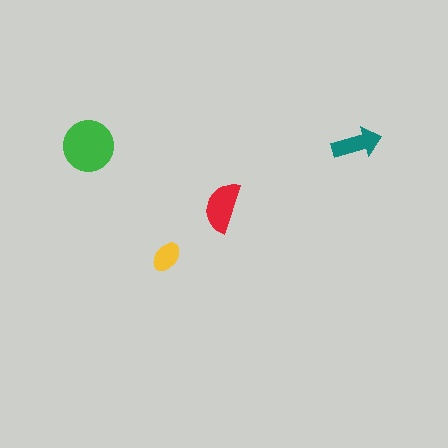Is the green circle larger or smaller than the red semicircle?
Larger.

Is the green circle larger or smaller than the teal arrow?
Larger.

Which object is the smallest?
The yellow ellipse.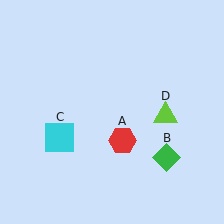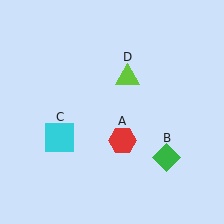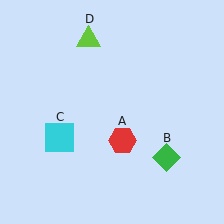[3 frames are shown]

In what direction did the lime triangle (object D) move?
The lime triangle (object D) moved up and to the left.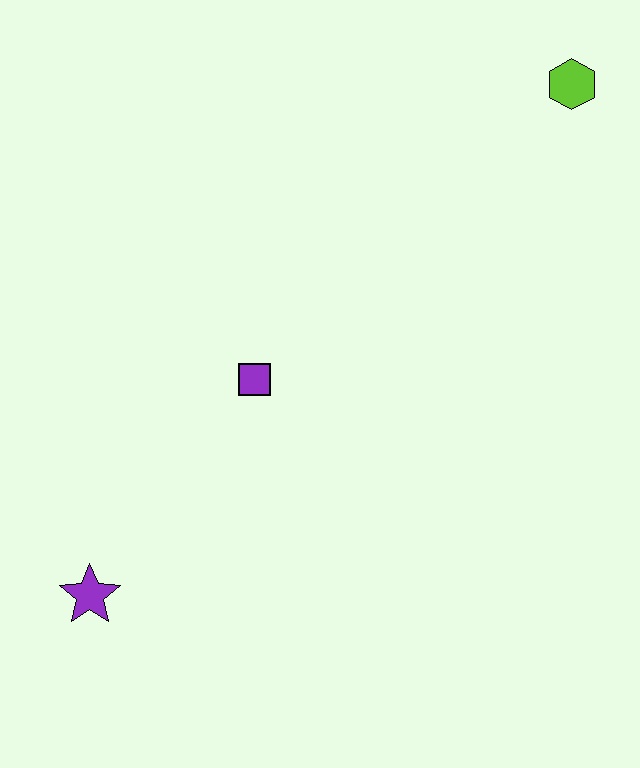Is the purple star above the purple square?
No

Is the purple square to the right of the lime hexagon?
No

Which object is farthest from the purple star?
The lime hexagon is farthest from the purple star.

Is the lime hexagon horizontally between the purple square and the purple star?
No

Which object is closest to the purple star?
The purple square is closest to the purple star.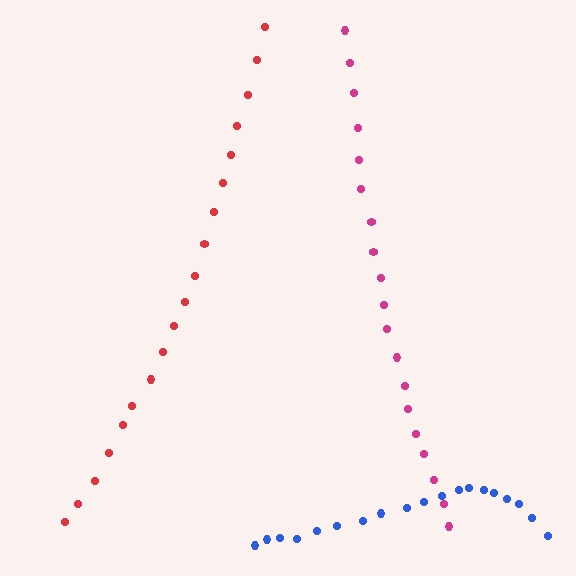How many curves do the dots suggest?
There are 3 distinct paths.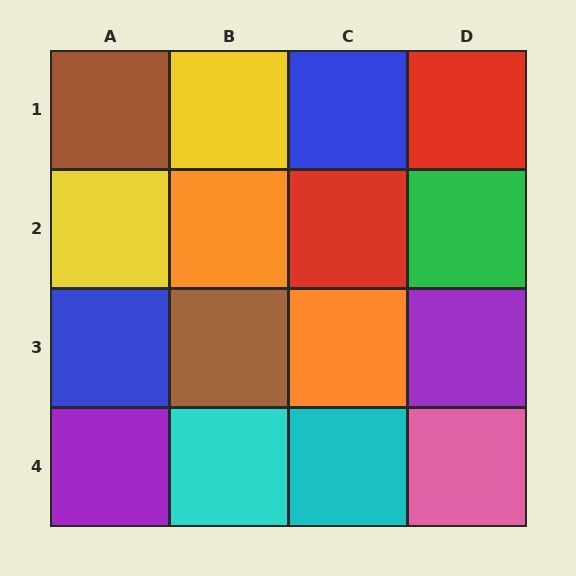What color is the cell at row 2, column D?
Green.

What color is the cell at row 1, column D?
Red.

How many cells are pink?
1 cell is pink.